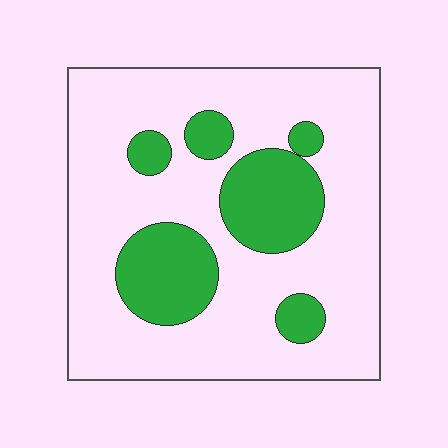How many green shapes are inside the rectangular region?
6.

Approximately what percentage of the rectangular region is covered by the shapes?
Approximately 25%.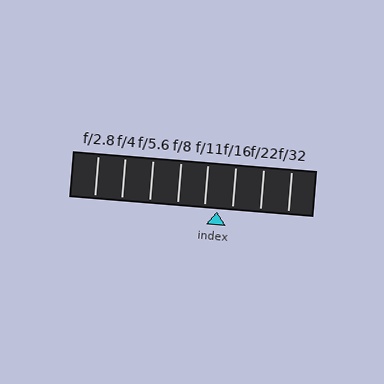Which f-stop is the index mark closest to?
The index mark is closest to f/11.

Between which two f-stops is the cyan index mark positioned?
The index mark is between f/11 and f/16.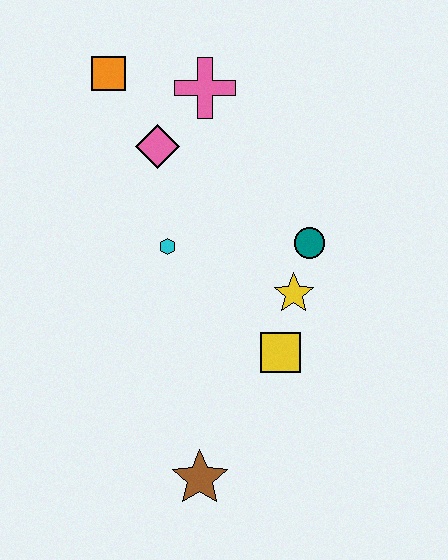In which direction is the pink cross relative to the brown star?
The pink cross is above the brown star.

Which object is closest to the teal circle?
The yellow star is closest to the teal circle.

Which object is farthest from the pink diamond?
The brown star is farthest from the pink diamond.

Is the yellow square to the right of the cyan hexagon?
Yes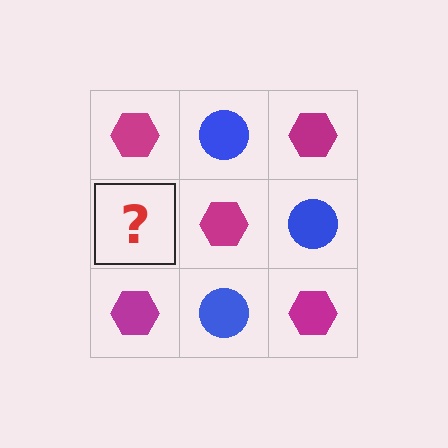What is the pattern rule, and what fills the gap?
The rule is that it alternates magenta hexagon and blue circle in a checkerboard pattern. The gap should be filled with a blue circle.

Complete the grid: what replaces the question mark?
The question mark should be replaced with a blue circle.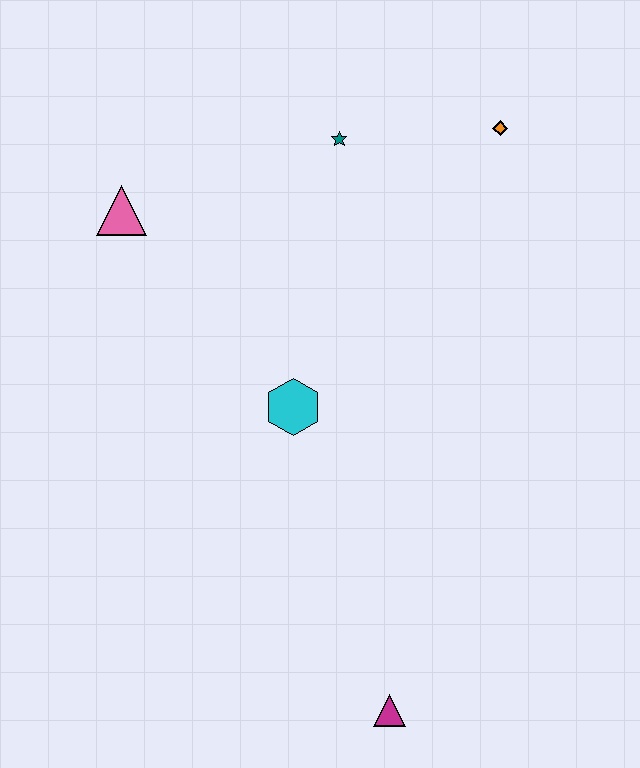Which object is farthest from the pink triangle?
The magenta triangle is farthest from the pink triangle.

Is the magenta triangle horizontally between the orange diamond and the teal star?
Yes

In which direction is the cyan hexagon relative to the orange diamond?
The cyan hexagon is below the orange diamond.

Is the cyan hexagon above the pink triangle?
No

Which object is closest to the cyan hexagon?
The pink triangle is closest to the cyan hexagon.